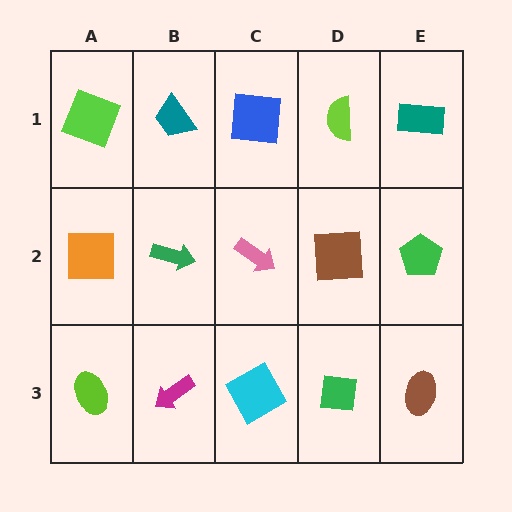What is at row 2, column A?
An orange square.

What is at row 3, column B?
A magenta arrow.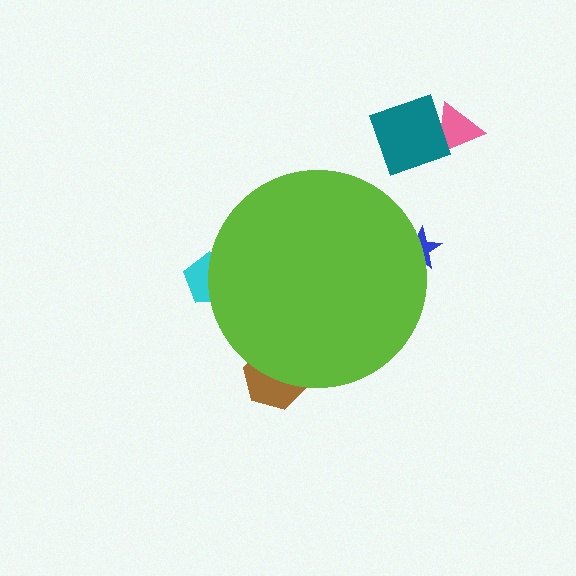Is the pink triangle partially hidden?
No, the pink triangle is fully visible.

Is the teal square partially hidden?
No, the teal square is fully visible.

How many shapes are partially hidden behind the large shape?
3 shapes are partially hidden.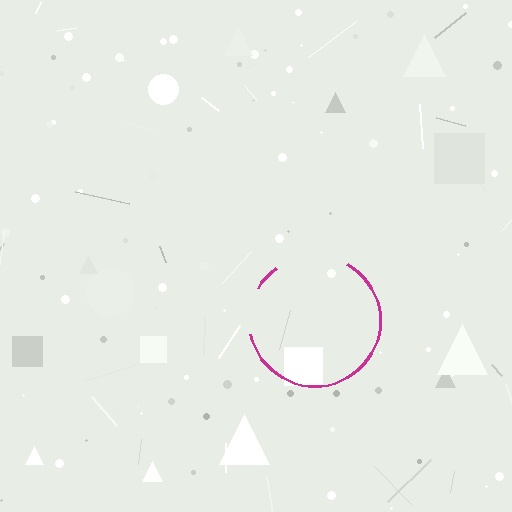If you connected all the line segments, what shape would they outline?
They would outline a circle.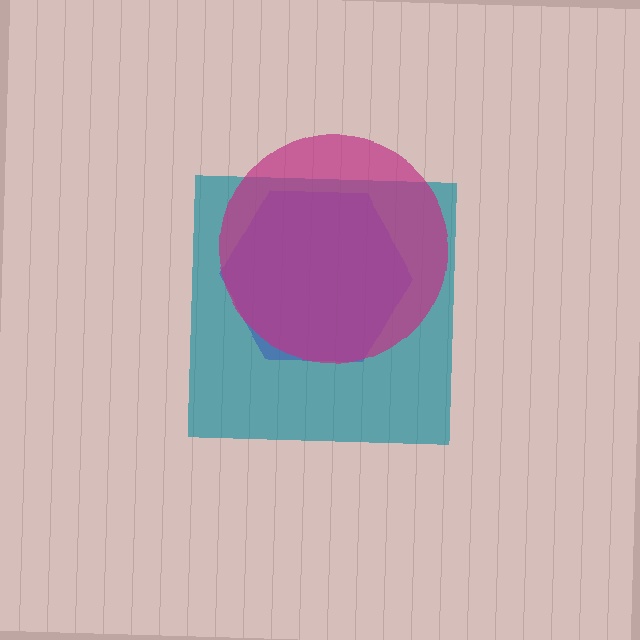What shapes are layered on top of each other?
The layered shapes are: a purple hexagon, a teal square, a magenta circle.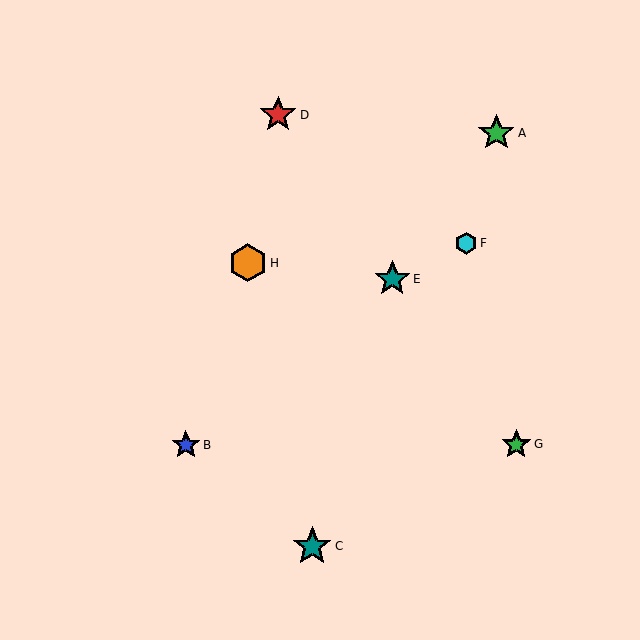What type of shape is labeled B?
Shape B is a blue star.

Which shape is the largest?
The teal star (labeled C) is the largest.